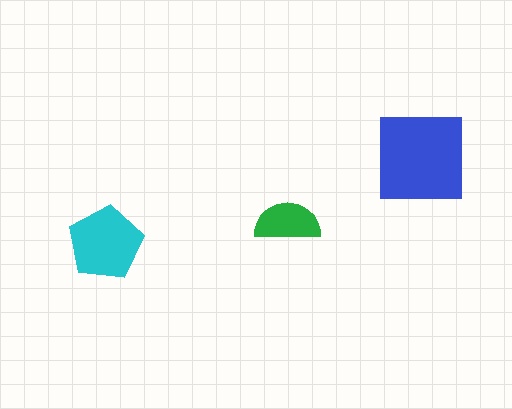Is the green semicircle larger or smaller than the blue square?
Smaller.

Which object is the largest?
The blue square.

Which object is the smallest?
The green semicircle.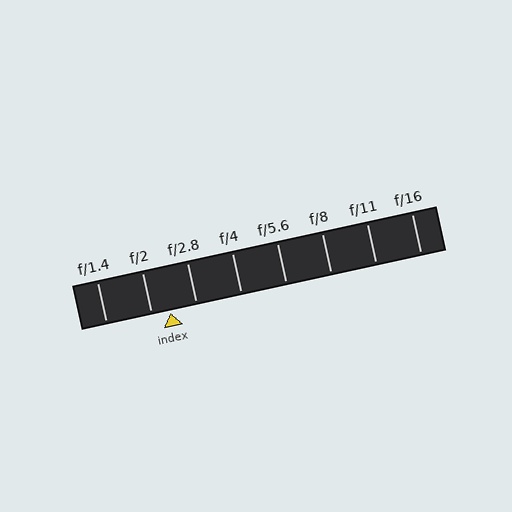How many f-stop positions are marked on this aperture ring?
There are 8 f-stop positions marked.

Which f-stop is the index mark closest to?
The index mark is closest to f/2.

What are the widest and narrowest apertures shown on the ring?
The widest aperture shown is f/1.4 and the narrowest is f/16.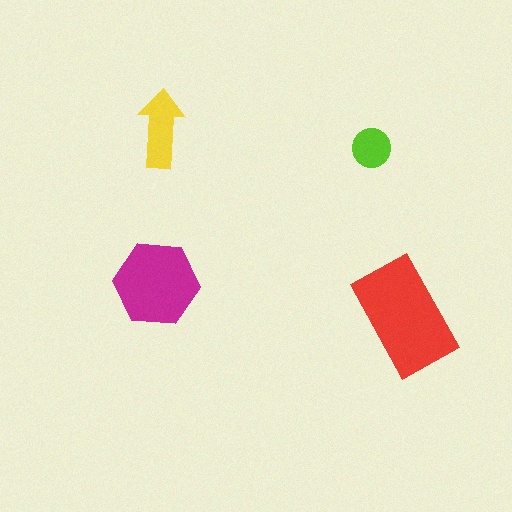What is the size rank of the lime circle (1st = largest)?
4th.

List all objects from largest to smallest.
The red rectangle, the magenta hexagon, the yellow arrow, the lime circle.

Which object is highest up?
The yellow arrow is topmost.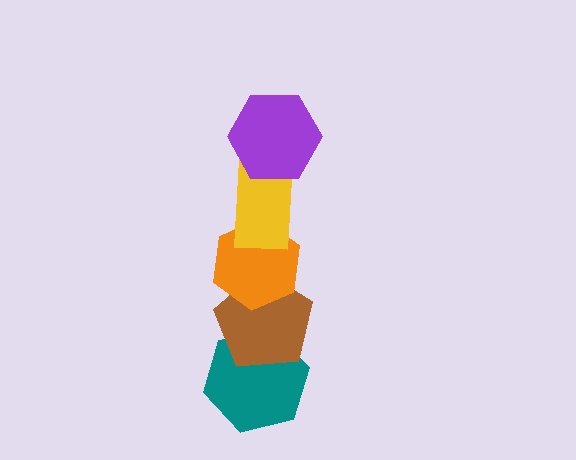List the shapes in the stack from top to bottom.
From top to bottom: the purple hexagon, the yellow rectangle, the orange hexagon, the brown pentagon, the teal hexagon.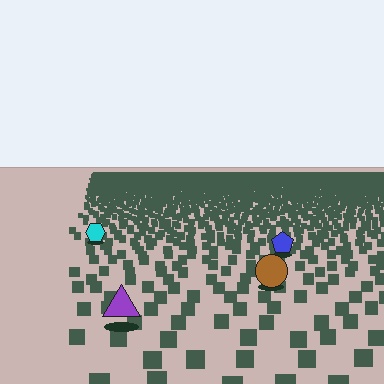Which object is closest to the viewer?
The purple triangle is closest. The texture marks near it are larger and more spread out.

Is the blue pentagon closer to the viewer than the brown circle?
No. The brown circle is closer — you can tell from the texture gradient: the ground texture is coarser near it.